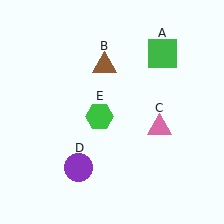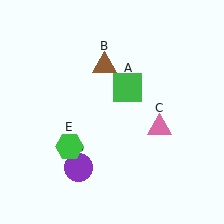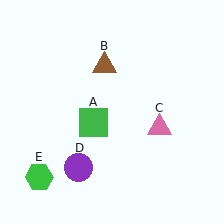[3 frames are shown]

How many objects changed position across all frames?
2 objects changed position: green square (object A), green hexagon (object E).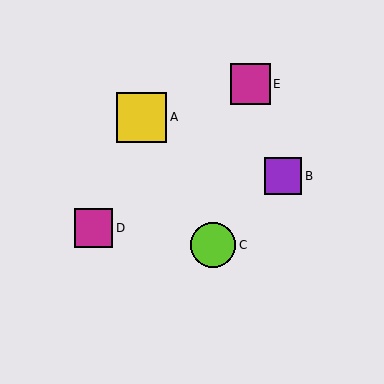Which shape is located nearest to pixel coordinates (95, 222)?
The magenta square (labeled D) at (93, 228) is nearest to that location.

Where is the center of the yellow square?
The center of the yellow square is at (142, 117).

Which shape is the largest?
The yellow square (labeled A) is the largest.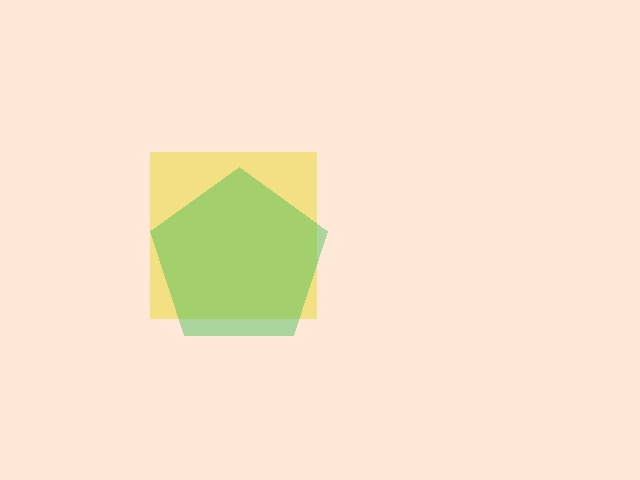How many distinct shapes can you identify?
There are 2 distinct shapes: a yellow square, a green pentagon.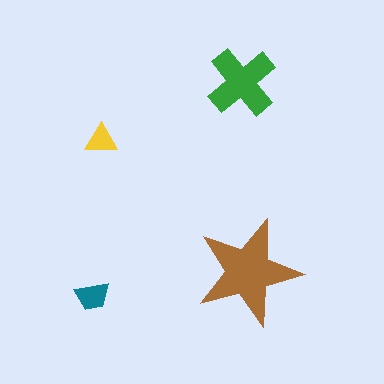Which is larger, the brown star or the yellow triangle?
The brown star.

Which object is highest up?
The green cross is topmost.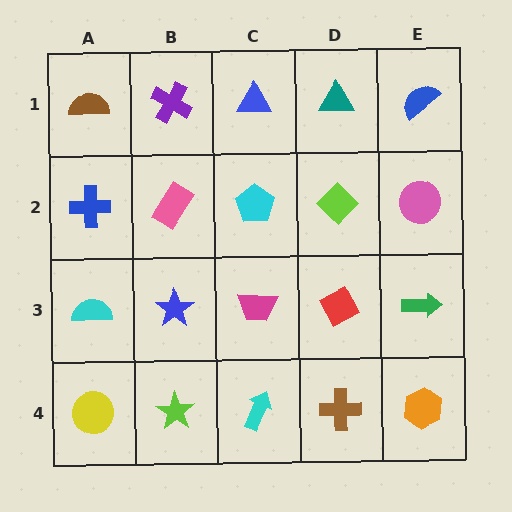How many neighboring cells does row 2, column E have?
3.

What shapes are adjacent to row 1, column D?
A lime diamond (row 2, column D), a blue triangle (row 1, column C), a blue semicircle (row 1, column E).